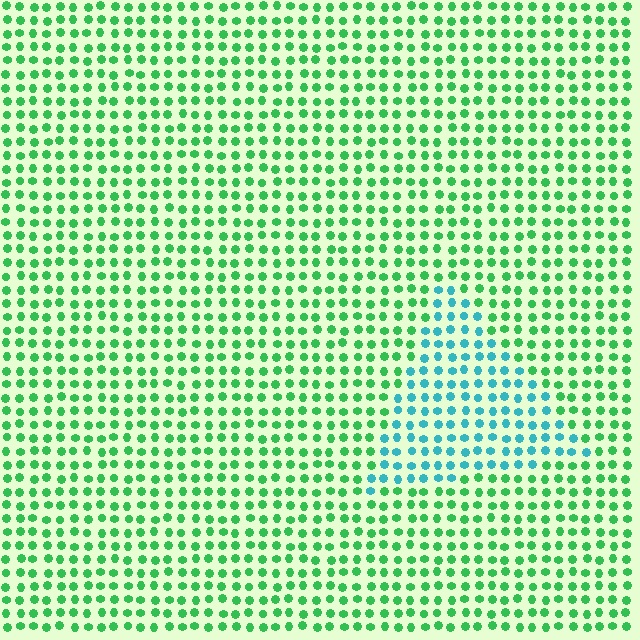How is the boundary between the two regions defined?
The boundary is defined purely by a slight shift in hue (about 51 degrees). Spacing, size, and orientation are identical on both sides.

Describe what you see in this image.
The image is filled with small green elements in a uniform arrangement. A triangle-shaped region is visible where the elements are tinted to a slightly different hue, forming a subtle color boundary.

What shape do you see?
I see a triangle.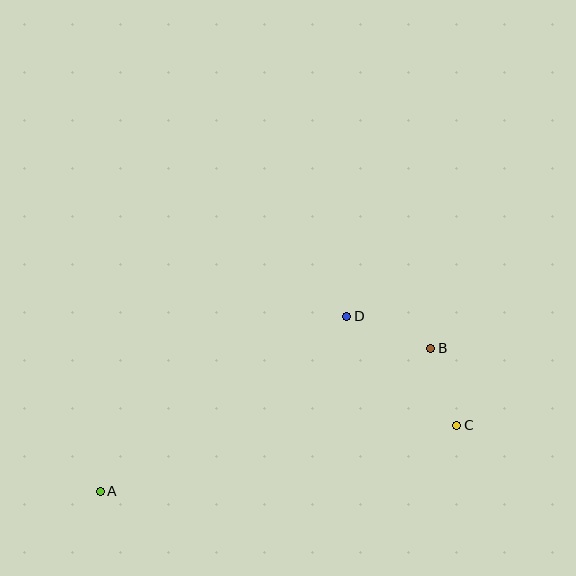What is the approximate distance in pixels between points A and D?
The distance between A and D is approximately 302 pixels.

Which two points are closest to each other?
Points B and C are closest to each other.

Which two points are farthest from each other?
Points A and C are farthest from each other.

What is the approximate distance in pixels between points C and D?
The distance between C and D is approximately 155 pixels.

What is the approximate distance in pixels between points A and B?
The distance between A and B is approximately 360 pixels.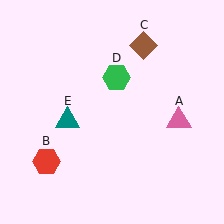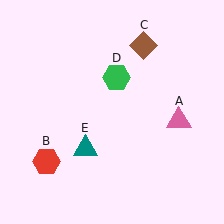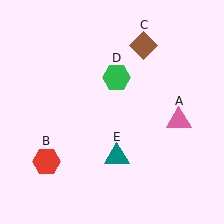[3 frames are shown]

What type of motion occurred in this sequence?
The teal triangle (object E) rotated counterclockwise around the center of the scene.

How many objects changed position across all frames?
1 object changed position: teal triangle (object E).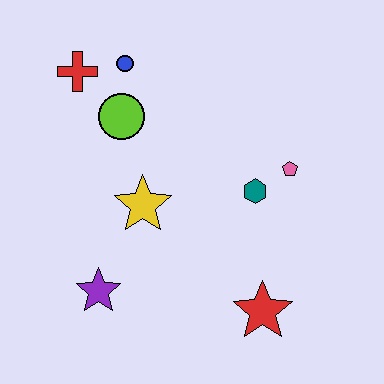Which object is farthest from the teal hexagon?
The red cross is farthest from the teal hexagon.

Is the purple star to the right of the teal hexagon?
No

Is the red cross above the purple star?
Yes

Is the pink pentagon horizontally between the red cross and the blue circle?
No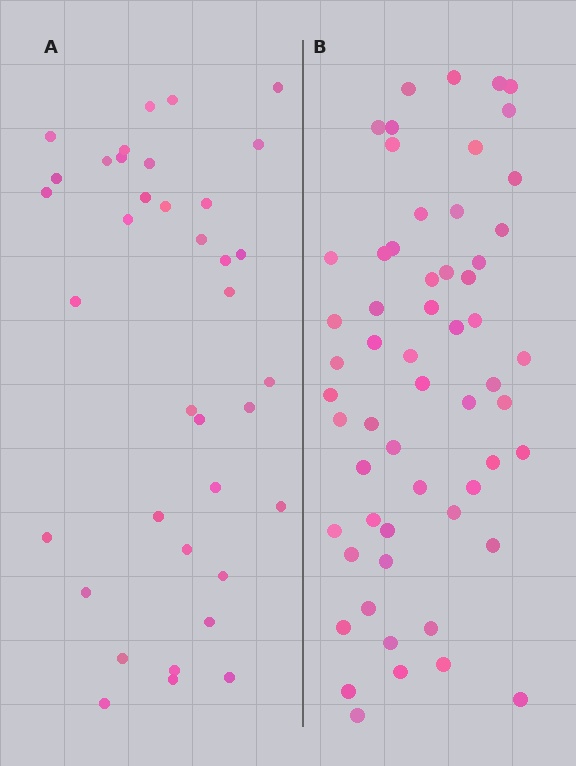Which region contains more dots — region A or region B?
Region B (the right region) has more dots.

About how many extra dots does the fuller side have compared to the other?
Region B has approximately 20 more dots than region A.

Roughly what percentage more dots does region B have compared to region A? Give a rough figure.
About 55% more.